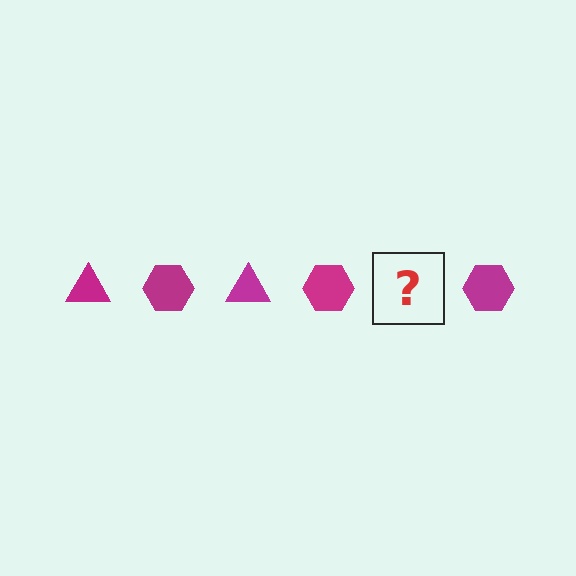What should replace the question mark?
The question mark should be replaced with a magenta triangle.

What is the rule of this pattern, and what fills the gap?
The rule is that the pattern cycles through triangle, hexagon shapes in magenta. The gap should be filled with a magenta triangle.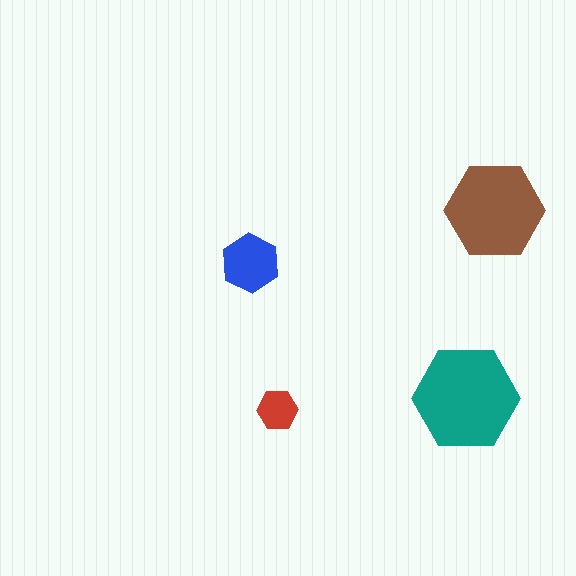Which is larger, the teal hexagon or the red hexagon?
The teal one.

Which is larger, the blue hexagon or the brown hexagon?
The brown one.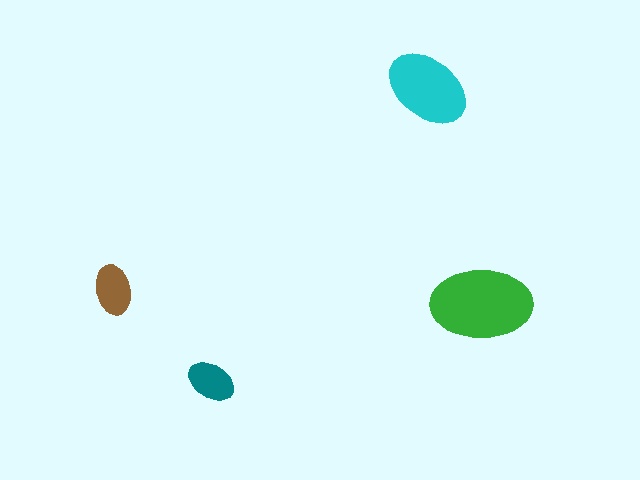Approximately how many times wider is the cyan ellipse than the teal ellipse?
About 1.5 times wider.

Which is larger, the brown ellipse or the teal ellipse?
The brown one.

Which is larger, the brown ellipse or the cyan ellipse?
The cyan one.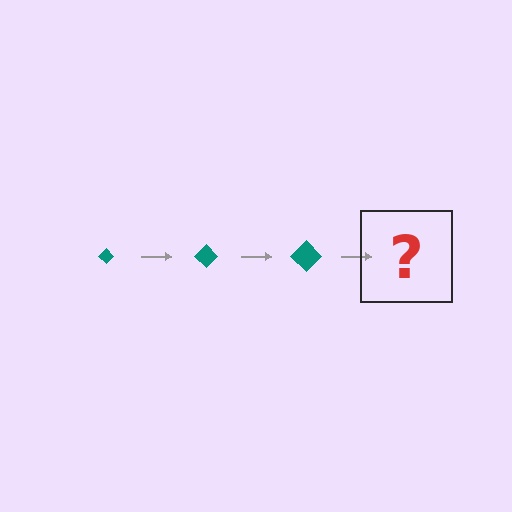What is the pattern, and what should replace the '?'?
The pattern is that the diamond gets progressively larger each step. The '?' should be a teal diamond, larger than the previous one.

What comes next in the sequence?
The next element should be a teal diamond, larger than the previous one.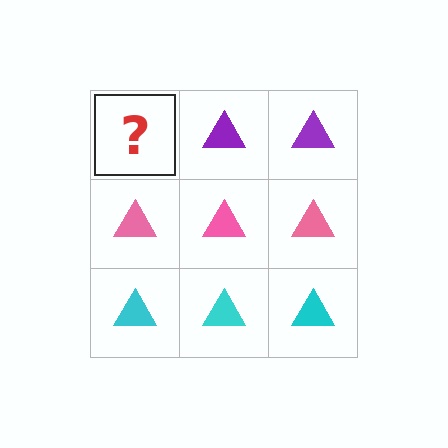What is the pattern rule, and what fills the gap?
The rule is that each row has a consistent color. The gap should be filled with a purple triangle.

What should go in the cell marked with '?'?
The missing cell should contain a purple triangle.